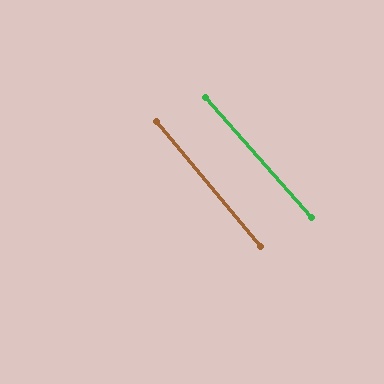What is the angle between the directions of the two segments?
Approximately 2 degrees.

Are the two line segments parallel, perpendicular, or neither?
Parallel — their directions differ by only 1.6°.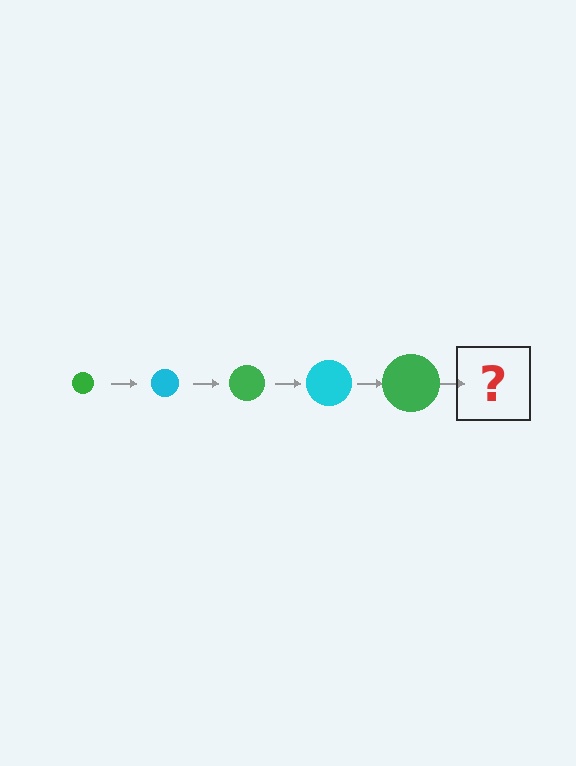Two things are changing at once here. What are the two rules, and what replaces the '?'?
The two rules are that the circle grows larger each step and the color cycles through green and cyan. The '?' should be a cyan circle, larger than the previous one.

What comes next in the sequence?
The next element should be a cyan circle, larger than the previous one.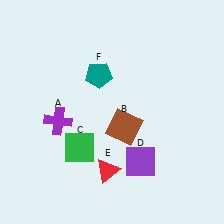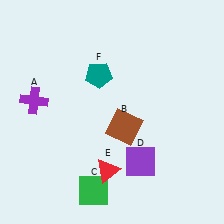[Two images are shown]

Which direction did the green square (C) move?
The green square (C) moved down.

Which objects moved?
The objects that moved are: the purple cross (A), the green square (C).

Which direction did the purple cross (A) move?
The purple cross (A) moved left.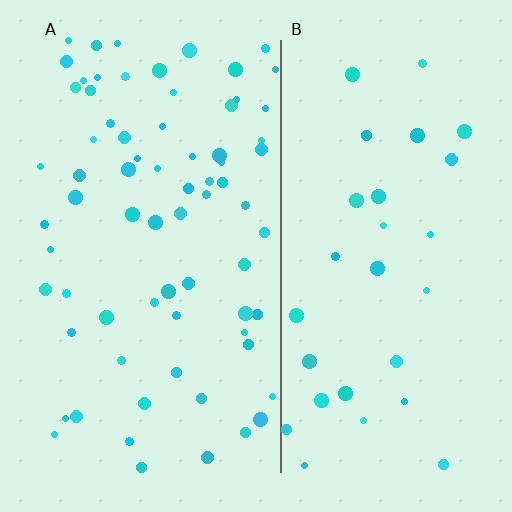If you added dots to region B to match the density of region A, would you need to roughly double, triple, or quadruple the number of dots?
Approximately double.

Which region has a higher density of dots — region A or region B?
A (the left).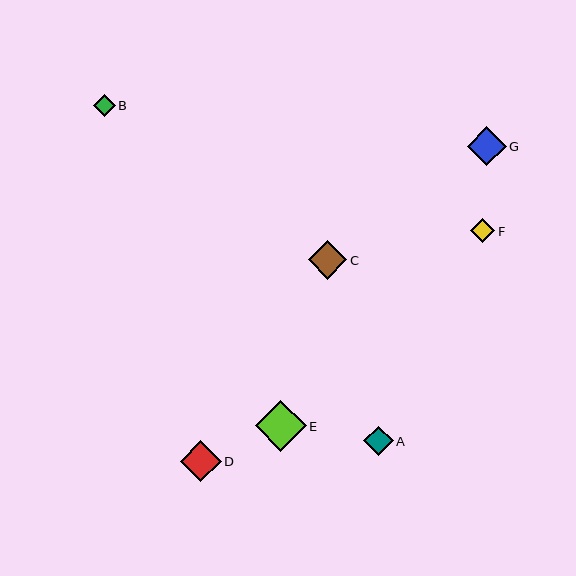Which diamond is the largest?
Diamond E is the largest with a size of approximately 51 pixels.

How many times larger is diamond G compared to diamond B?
Diamond G is approximately 1.8 times the size of diamond B.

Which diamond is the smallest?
Diamond B is the smallest with a size of approximately 22 pixels.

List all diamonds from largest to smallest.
From largest to smallest: E, D, G, C, A, F, B.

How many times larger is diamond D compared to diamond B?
Diamond D is approximately 1.9 times the size of diamond B.